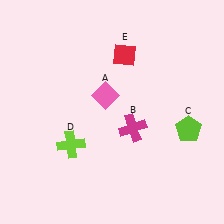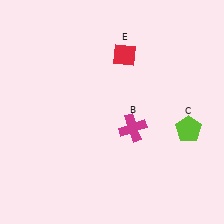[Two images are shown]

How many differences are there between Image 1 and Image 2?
There are 2 differences between the two images.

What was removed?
The lime cross (D), the pink diamond (A) were removed in Image 2.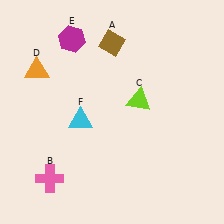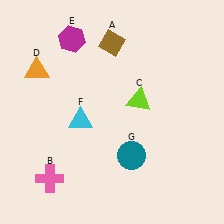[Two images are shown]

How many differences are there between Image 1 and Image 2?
There is 1 difference between the two images.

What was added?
A teal circle (G) was added in Image 2.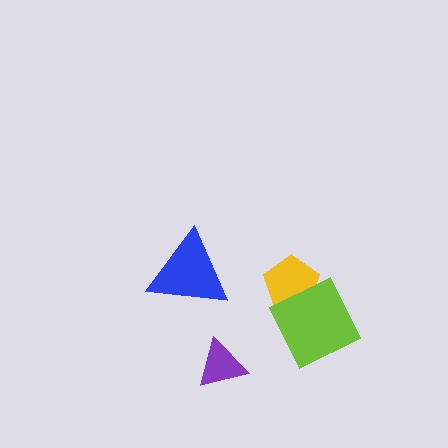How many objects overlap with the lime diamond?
1 object overlaps with the lime diamond.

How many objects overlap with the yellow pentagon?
1 object overlaps with the yellow pentagon.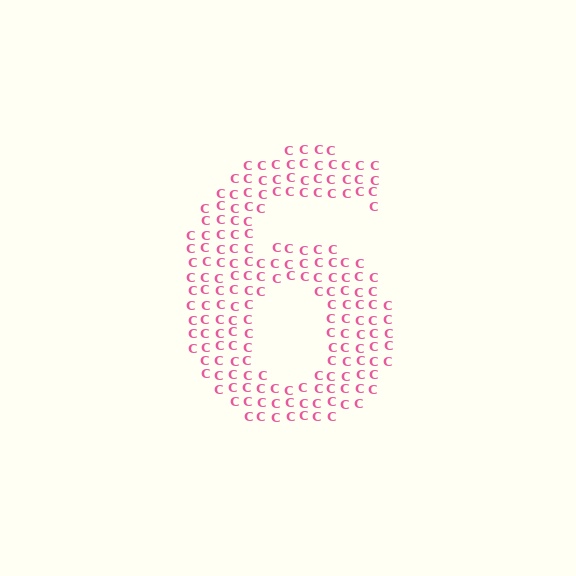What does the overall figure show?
The overall figure shows the digit 6.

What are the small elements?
The small elements are letter C's.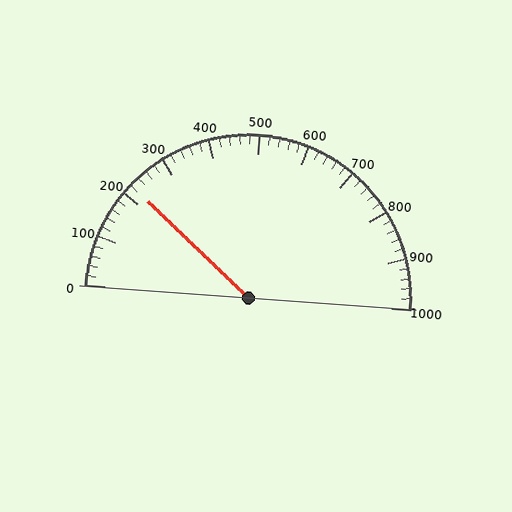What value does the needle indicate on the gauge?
The needle indicates approximately 220.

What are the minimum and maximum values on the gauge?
The gauge ranges from 0 to 1000.